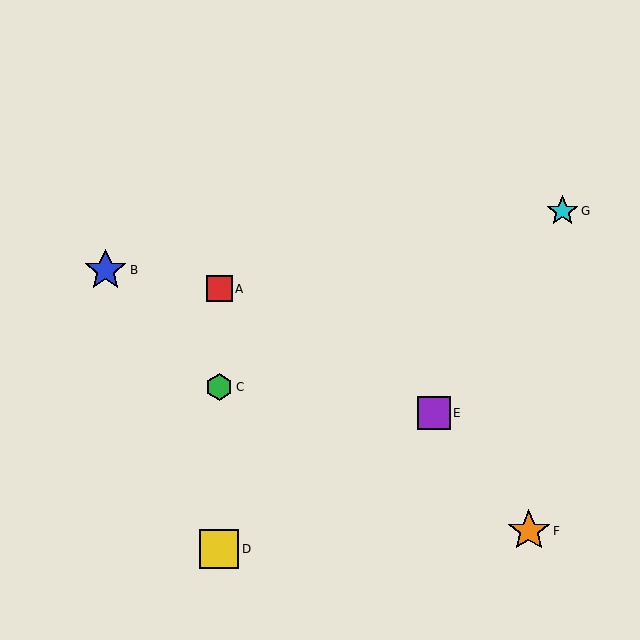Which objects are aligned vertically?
Objects A, C, D are aligned vertically.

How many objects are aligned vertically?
3 objects (A, C, D) are aligned vertically.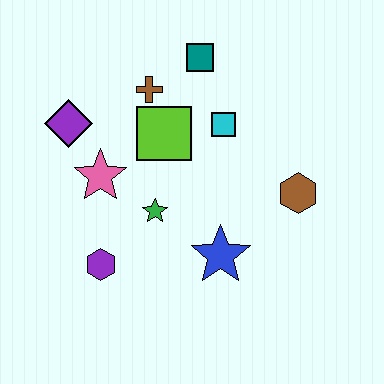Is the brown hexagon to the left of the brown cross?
No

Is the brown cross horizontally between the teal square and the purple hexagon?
Yes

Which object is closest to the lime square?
The brown cross is closest to the lime square.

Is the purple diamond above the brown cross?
No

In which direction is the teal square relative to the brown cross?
The teal square is to the right of the brown cross.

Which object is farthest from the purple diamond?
The brown hexagon is farthest from the purple diamond.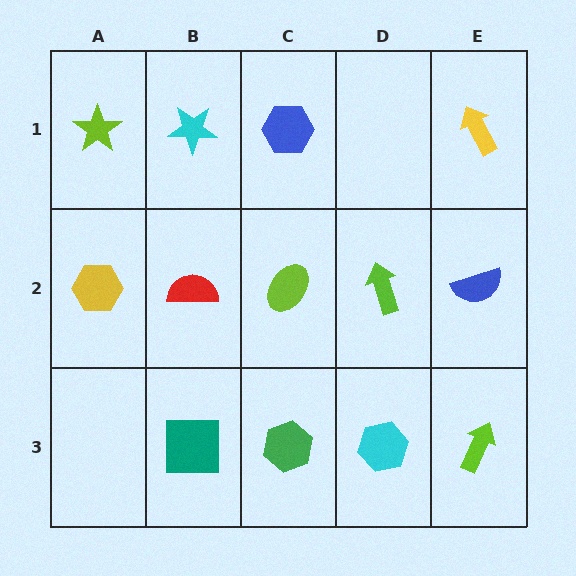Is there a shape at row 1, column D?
No, that cell is empty.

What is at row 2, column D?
A lime arrow.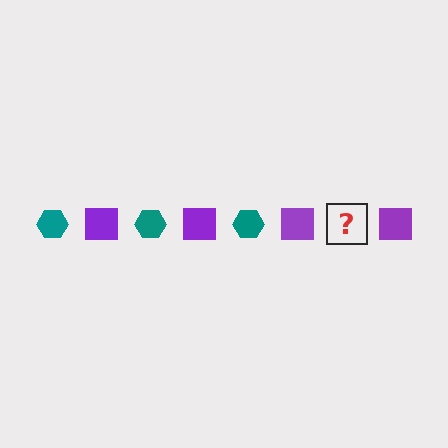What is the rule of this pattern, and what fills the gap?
The rule is that the pattern alternates between teal hexagon and purple square. The gap should be filled with a teal hexagon.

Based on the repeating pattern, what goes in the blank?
The blank should be a teal hexagon.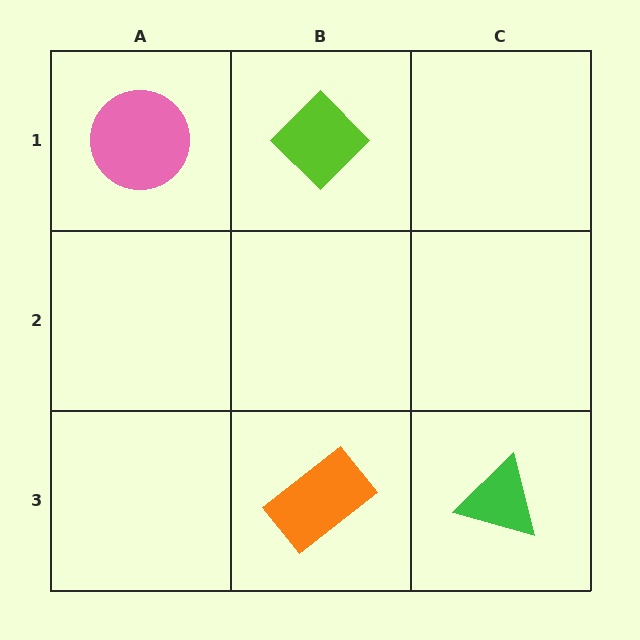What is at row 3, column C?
A green triangle.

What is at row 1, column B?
A lime diamond.